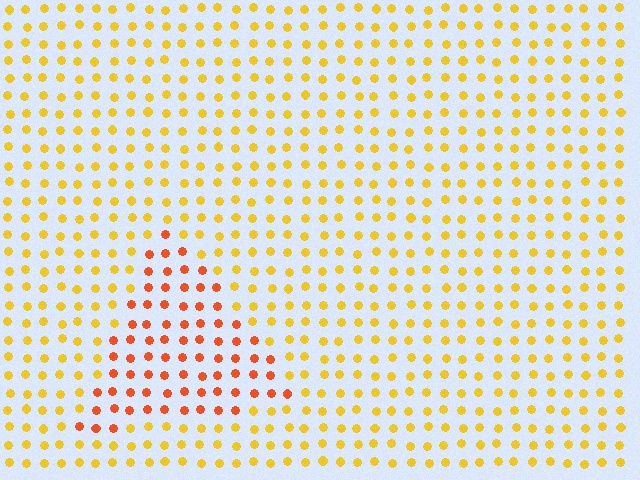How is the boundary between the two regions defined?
The boundary is defined purely by a slight shift in hue (about 35 degrees). Spacing, size, and orientation are identical on both sides.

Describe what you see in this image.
The image is filled with small yellow elements in a uniform arrangement. A triangle-shaped region is visible where the elements are tinted to a slightly different hue, forming a subtle color boundary.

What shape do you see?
I see a triangle.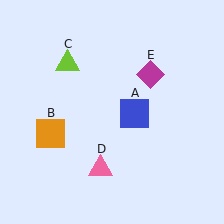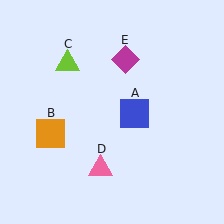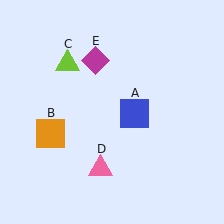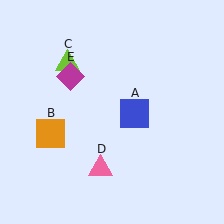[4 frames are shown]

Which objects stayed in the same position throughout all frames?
Blue square (object A) and orange square (object B) and lime triangle (object C) and pink triangle (object D) remained stationary.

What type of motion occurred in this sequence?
The magenta diamond (object E) rotated counterclockwise around the center of the scene.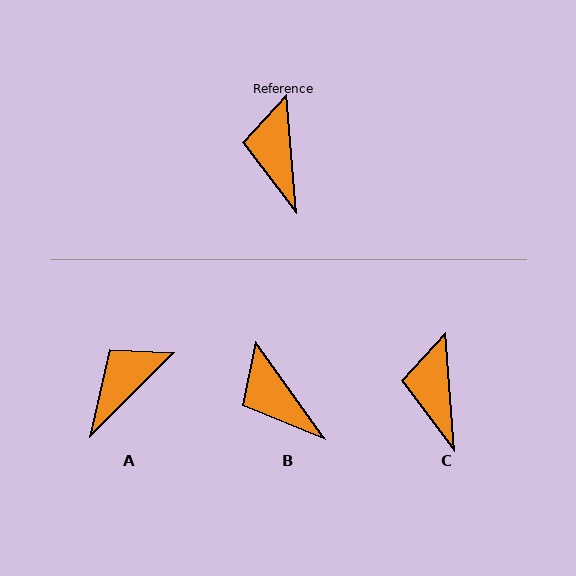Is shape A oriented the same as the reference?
No, it is off by about 50 degrees.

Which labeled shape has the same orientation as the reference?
C.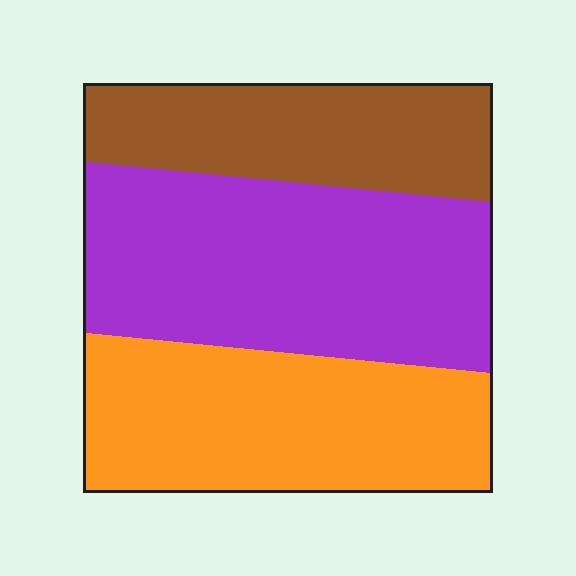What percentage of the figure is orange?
Orange covers about 35% of the figure.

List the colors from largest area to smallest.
From largest to smallest: purple, orange, brown.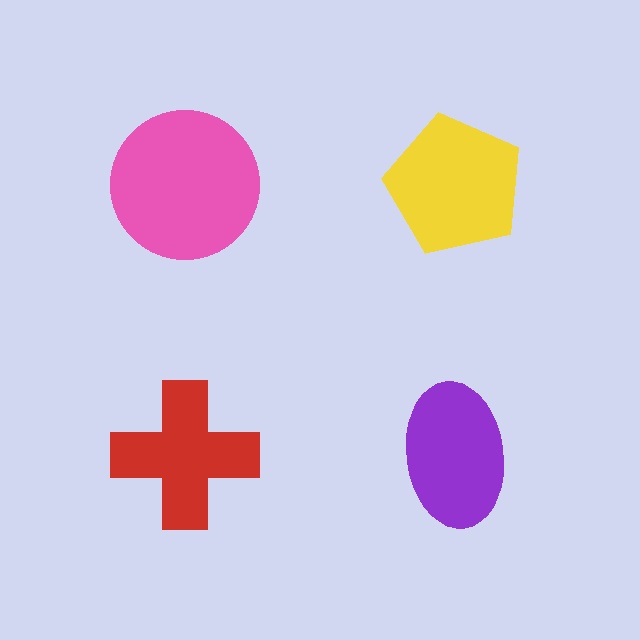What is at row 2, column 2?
A purple ellipse.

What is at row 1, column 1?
A pink circle.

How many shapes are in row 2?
2 shapes.